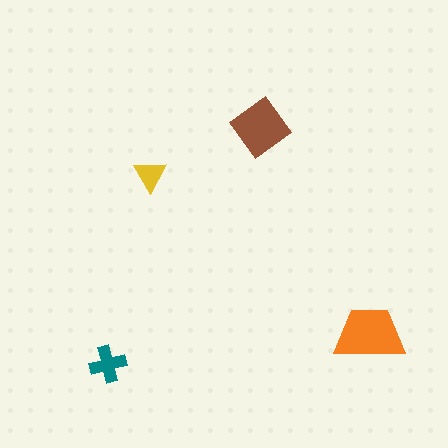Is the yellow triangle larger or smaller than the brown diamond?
Smaller.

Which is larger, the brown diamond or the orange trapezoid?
The orange trapezoid.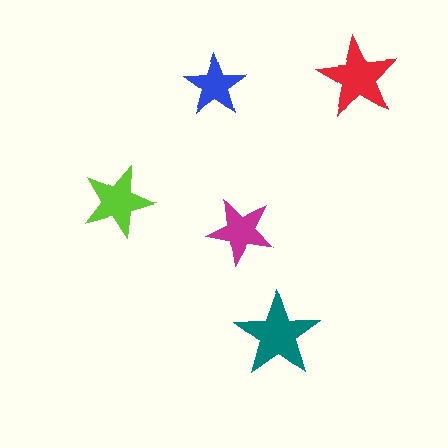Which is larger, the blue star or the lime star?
The lime one.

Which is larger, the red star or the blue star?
The red one.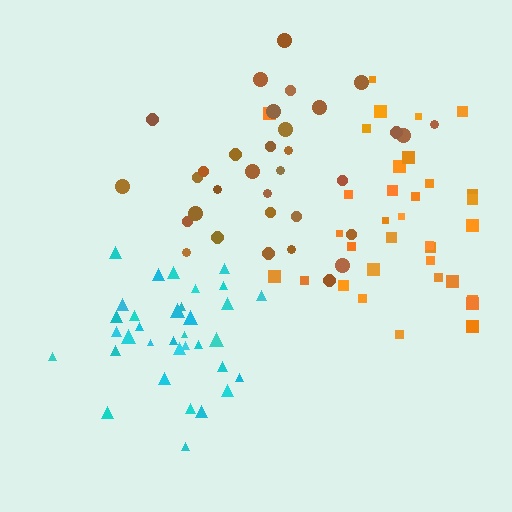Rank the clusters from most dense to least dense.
cyan, orange, brown.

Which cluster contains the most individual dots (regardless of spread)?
Orange (34).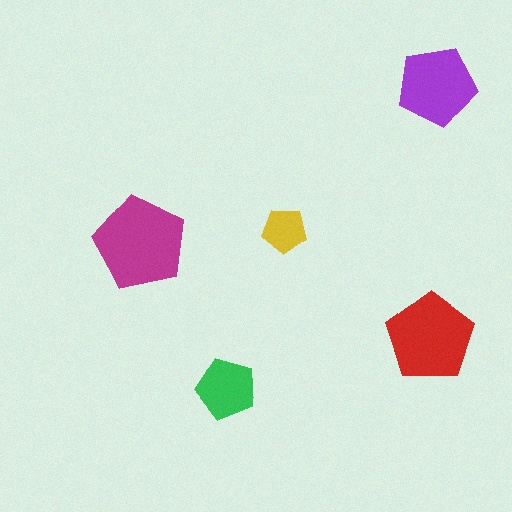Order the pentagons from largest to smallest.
the magenta one, the red one, the purple one, the green one, the yellow one.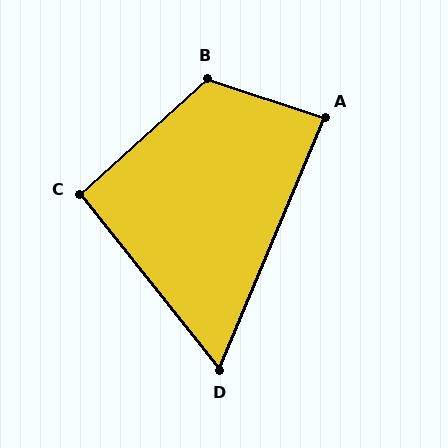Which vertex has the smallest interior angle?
D, at approximately 61 degrees.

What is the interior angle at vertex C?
Approximately 94 degrees (approximately right).